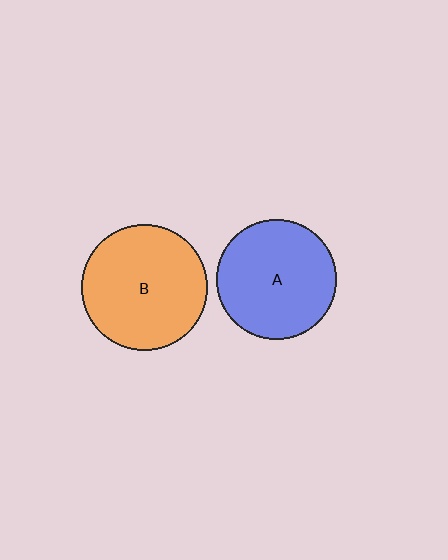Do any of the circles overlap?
No, none of the circles overlap.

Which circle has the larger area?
Circle B (orange).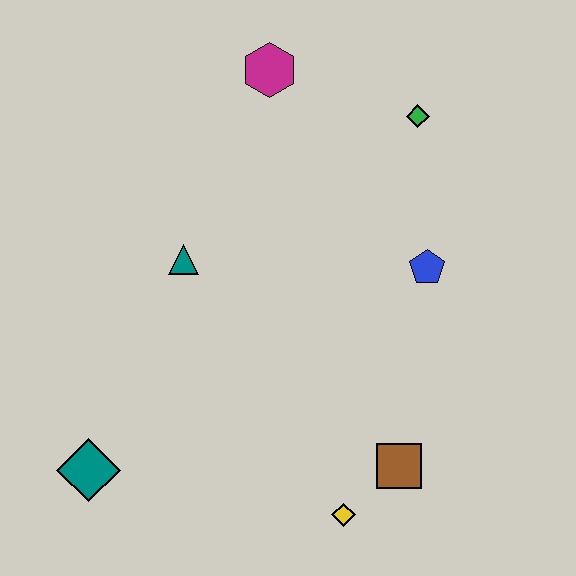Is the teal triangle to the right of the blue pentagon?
No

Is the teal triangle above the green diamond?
No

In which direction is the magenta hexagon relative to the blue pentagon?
The magenta hexagon is above the blue pentagon.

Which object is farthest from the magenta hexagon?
The yellow diamond is farthest from the magenta hexagon.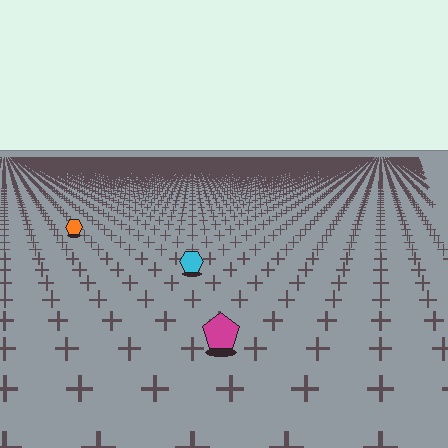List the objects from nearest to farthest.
From nearest to farthest: the magenta pentagon, the cyan hexagon, the orange hexagon.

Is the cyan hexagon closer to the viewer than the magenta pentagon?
No. The magenta pentagon is closer — you can tell from the texture gradient: the ground texture is coarser near it.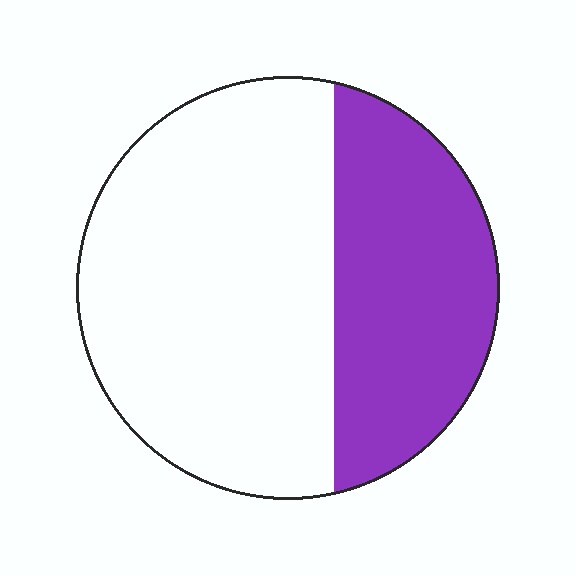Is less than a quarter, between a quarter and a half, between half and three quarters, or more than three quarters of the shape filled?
Between a quarter and a half.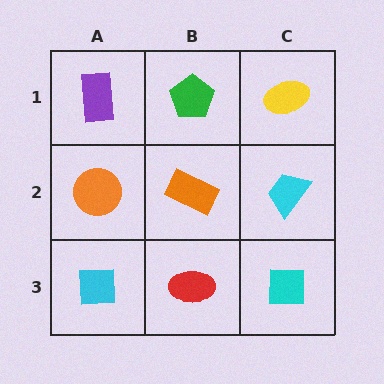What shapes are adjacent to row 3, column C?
A cyan trapezoid (row 2, column C), a red ellipse (row 3, column B).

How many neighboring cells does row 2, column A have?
3.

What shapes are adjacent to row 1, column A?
An orange circle (row 2, column A), a green pentagon (row 1, column B).